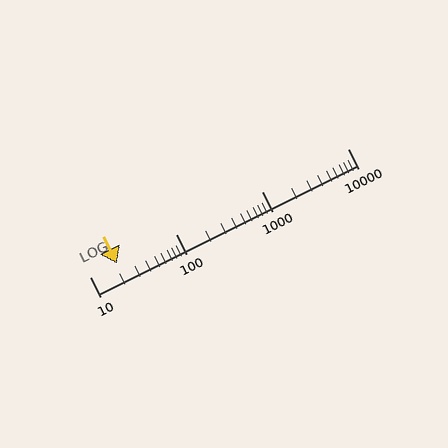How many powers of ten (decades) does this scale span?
The scale spans 3 decades, from 10 to 10000.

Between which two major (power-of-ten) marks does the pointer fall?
The pointer is between 10 and 100.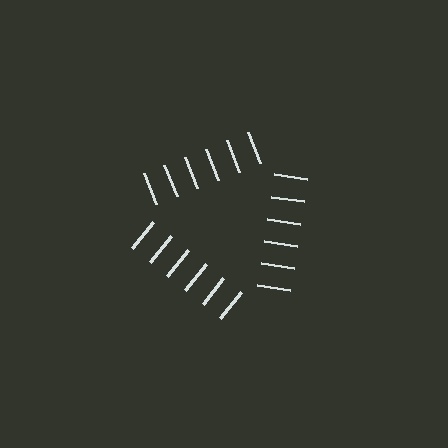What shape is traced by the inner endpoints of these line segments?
An illusory triangle — the line segments terminate on its edges but no continuous stroke is drawn.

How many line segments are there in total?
18 — 6 along each of the 3 edges.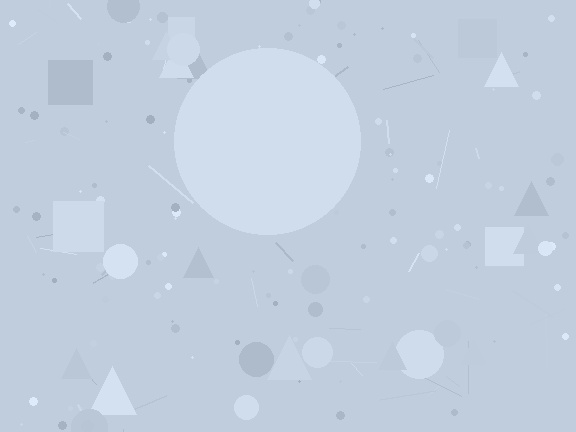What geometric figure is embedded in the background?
A circle is embedded in the background.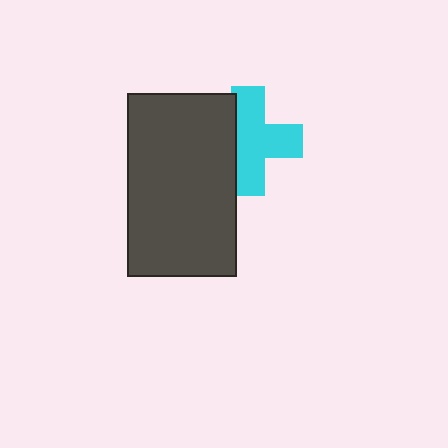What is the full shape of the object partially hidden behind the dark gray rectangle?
The partially hidden object is a cyan cross.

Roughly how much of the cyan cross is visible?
Most of it is visible (roughly 70%).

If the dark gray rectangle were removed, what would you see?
You would see the complete cyan cross.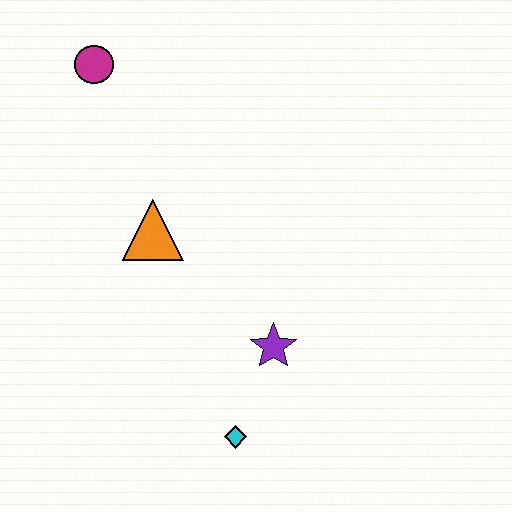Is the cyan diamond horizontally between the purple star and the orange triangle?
Yes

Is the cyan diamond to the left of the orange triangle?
No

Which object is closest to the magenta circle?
The orange triangle is closest to the magenta circle.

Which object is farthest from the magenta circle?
The cyan diamond is farthest from the magenta circle.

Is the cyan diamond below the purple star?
Yes